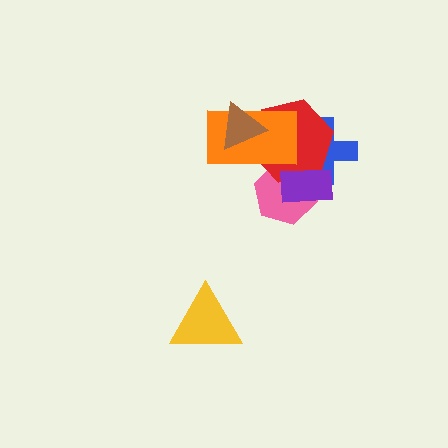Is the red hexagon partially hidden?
Yes, it is partially covered by another shape.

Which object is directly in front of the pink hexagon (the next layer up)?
The blue cross is directly in front of the pink hexagon.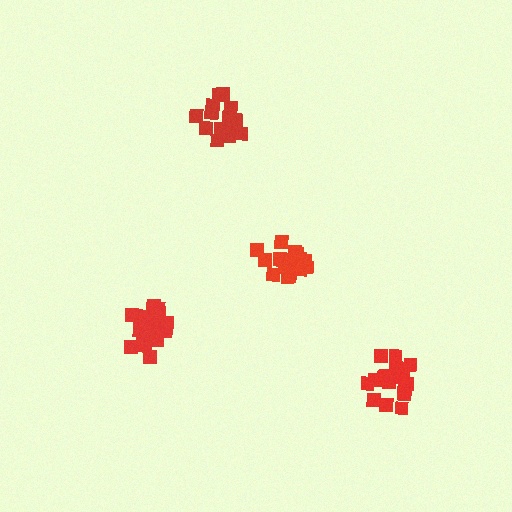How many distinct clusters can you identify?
There are 4 distinct clusters.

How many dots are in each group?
Group 1: 21 dots, Group 2: 18 dots, Group 3: 20 dots, Group 4: 17 dots (76 total).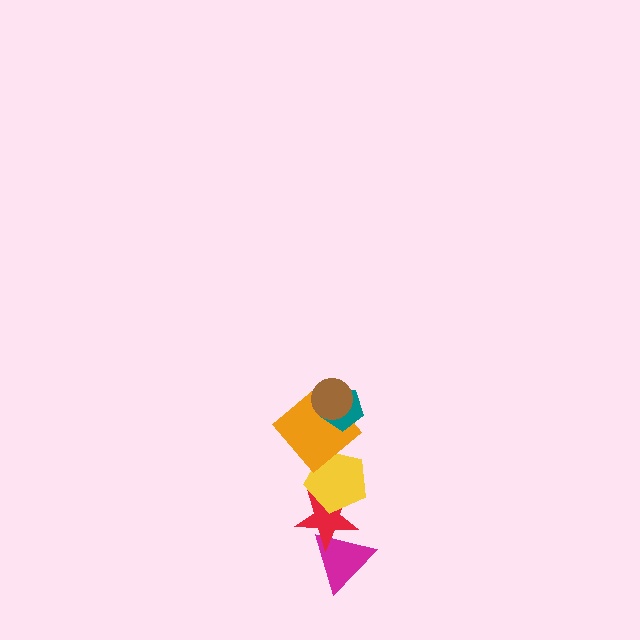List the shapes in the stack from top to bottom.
From top to bottom: the brown circle, the teal pentagon, the orange diamond, the yellow pentagon, the red star, the magenta triangle.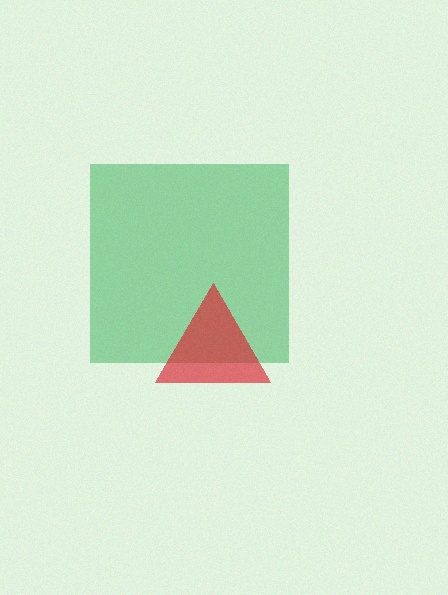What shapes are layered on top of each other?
The layered shapes are: a green square, a red triangle.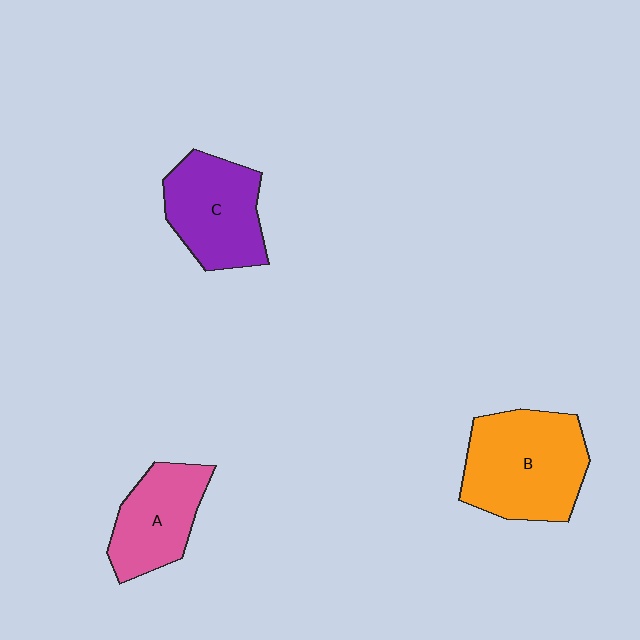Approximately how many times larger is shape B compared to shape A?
Approximately 1.5 times.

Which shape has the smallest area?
Shape A (pink).